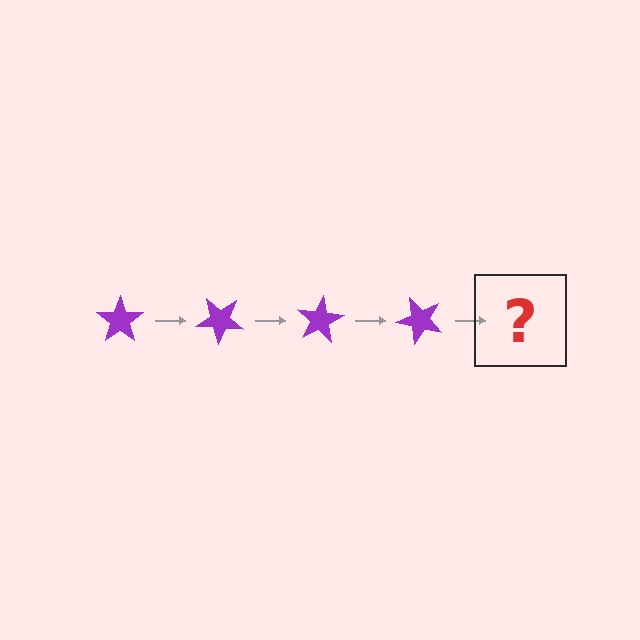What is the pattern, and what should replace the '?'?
The pattern is that the star rotates 40 degrees each step. The '?' should be a purple star rotated 160 degrees.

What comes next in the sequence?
The next element should be a purple star rotated 160 degrees.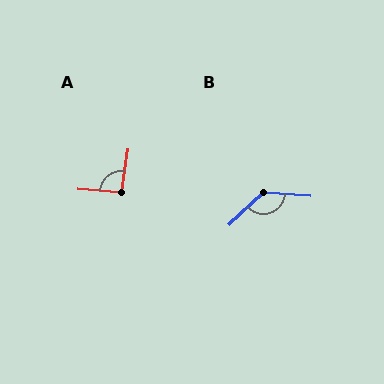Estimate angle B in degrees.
Approximately 132 degrees.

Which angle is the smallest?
A, at approximately 95 degrees.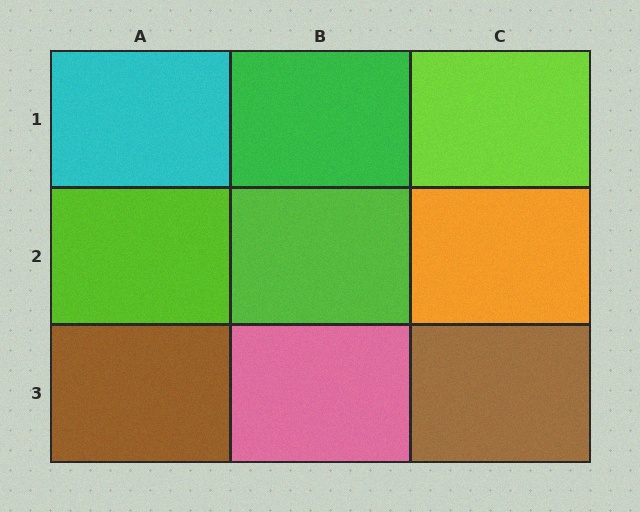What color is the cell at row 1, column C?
Lime.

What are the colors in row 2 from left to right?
Lime, lime, orange.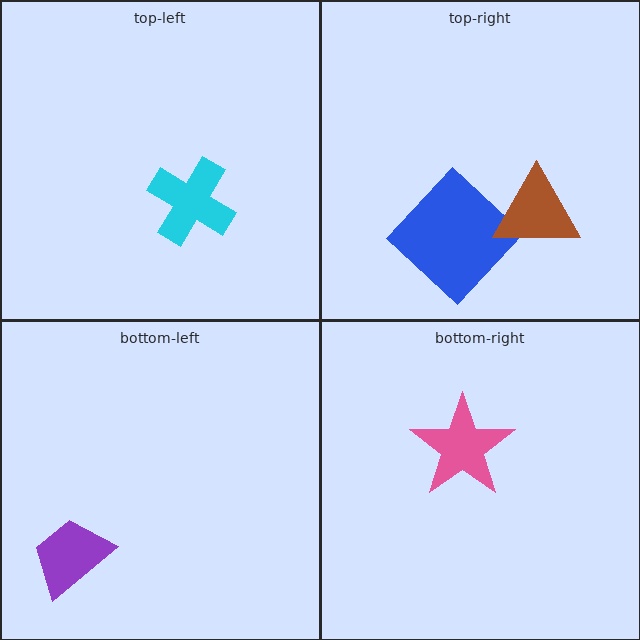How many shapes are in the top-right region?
2.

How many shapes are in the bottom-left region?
1.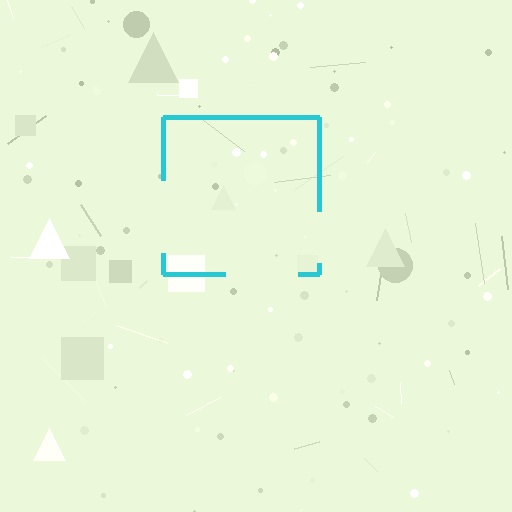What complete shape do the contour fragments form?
The contour fragments form a square.